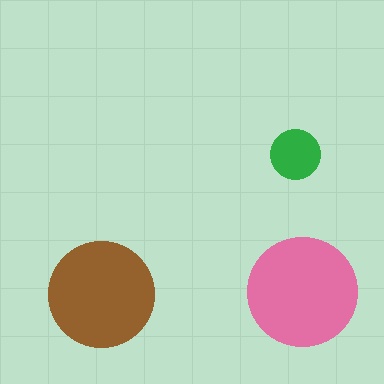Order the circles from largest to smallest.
the pink one, the brown one, the green one.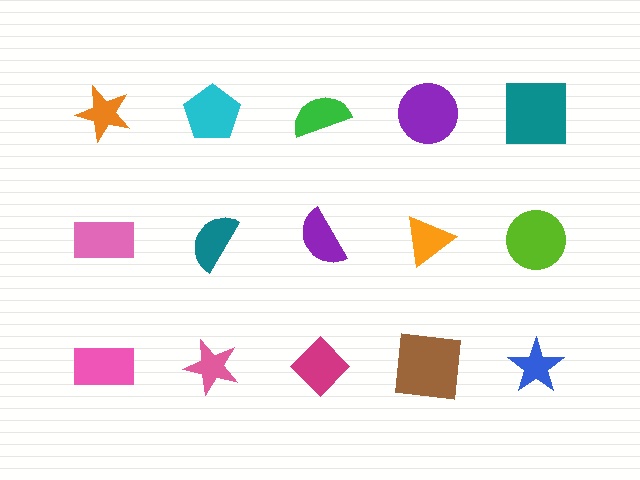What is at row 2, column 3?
A purple semicircle.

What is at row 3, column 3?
A magenta diamond.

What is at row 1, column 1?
An orange star.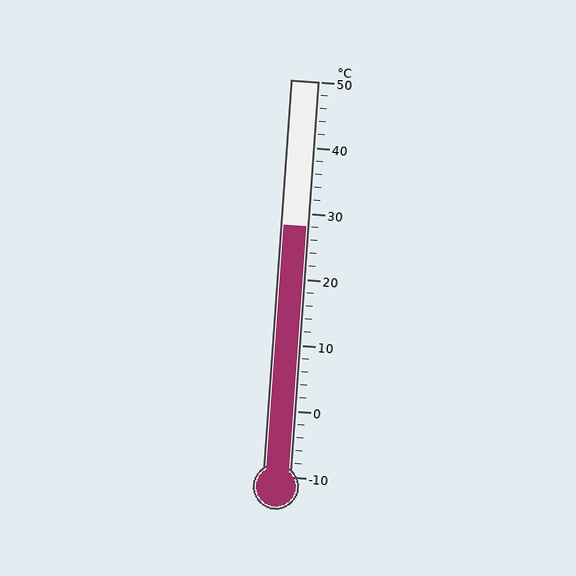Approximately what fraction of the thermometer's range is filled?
The thermometer is filled to approximately 65% of its range.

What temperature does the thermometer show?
The thermometer shows approximately 28°C.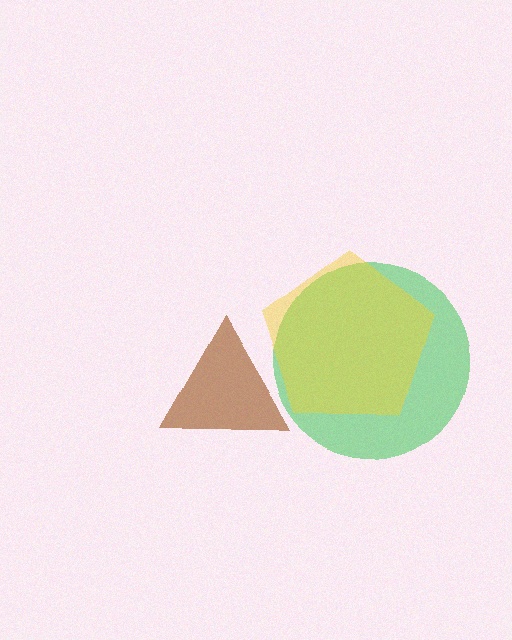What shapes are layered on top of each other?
The layered shapes are: a brown triangle, a green circle, a yellow pentagon.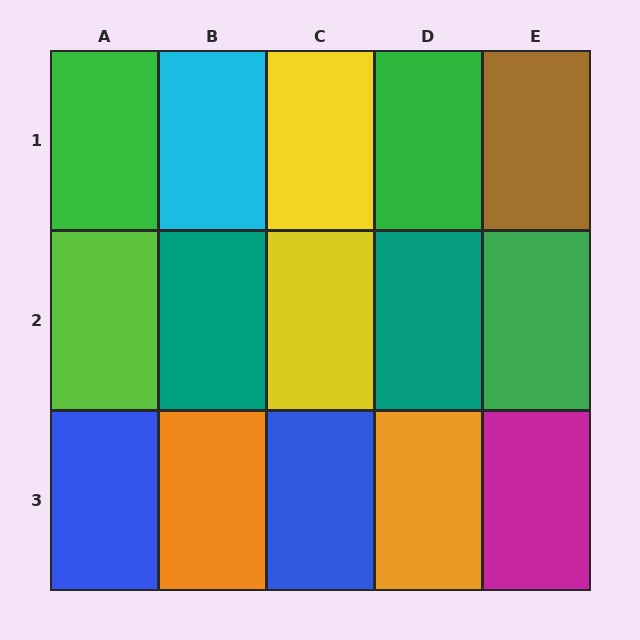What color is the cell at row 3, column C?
Blue.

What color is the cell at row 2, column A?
Lime.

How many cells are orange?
2 cells are orange.